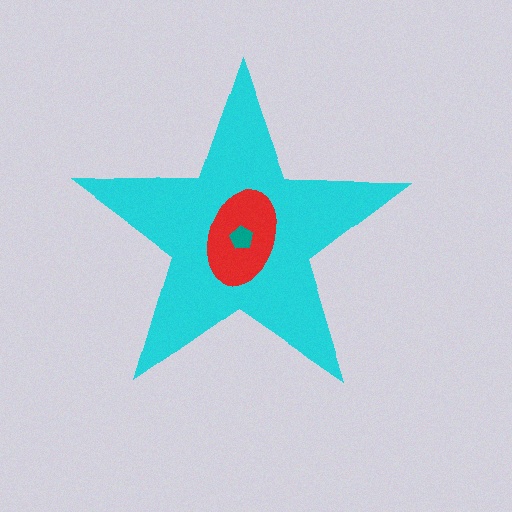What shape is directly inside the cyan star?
The red ellipse.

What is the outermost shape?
The cyan star.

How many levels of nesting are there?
3.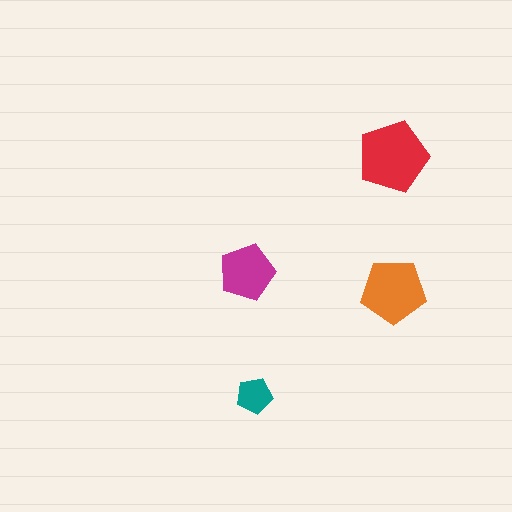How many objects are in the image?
There are 4 objects in the image.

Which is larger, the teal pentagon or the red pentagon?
The red one.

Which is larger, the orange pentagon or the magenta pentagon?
The orange one.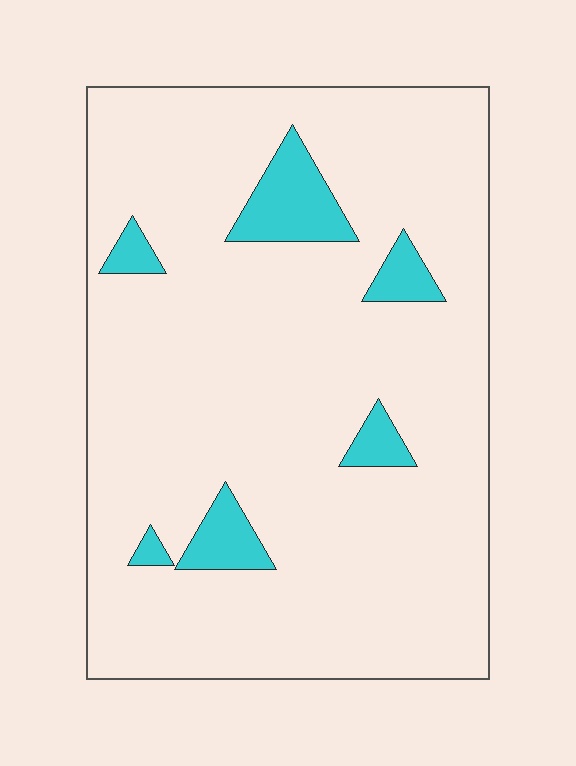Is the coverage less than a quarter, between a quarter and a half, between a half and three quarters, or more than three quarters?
Less than a quarter.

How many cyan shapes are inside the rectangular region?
6.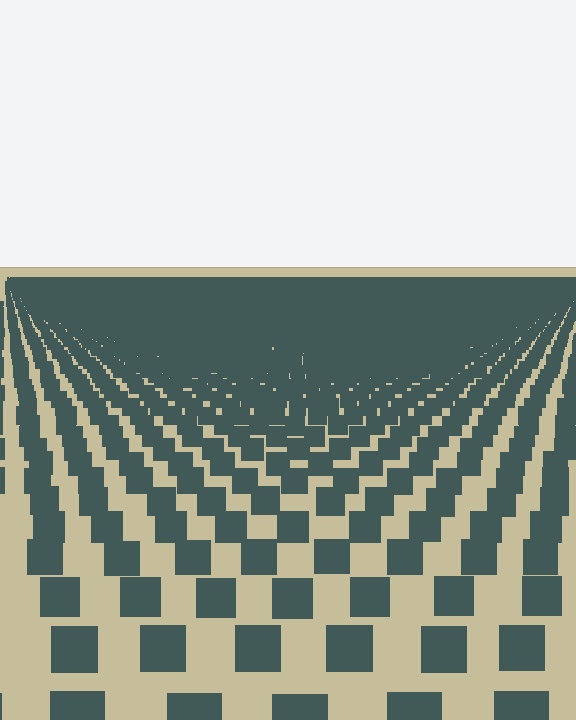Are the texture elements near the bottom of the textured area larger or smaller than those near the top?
Larger. Near the bottom, elements are closer to the viewer and appear at a bigger on-screen size.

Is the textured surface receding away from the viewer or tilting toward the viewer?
The surface is receding away from the viewer. Texture elements get smaller and denser toward the top.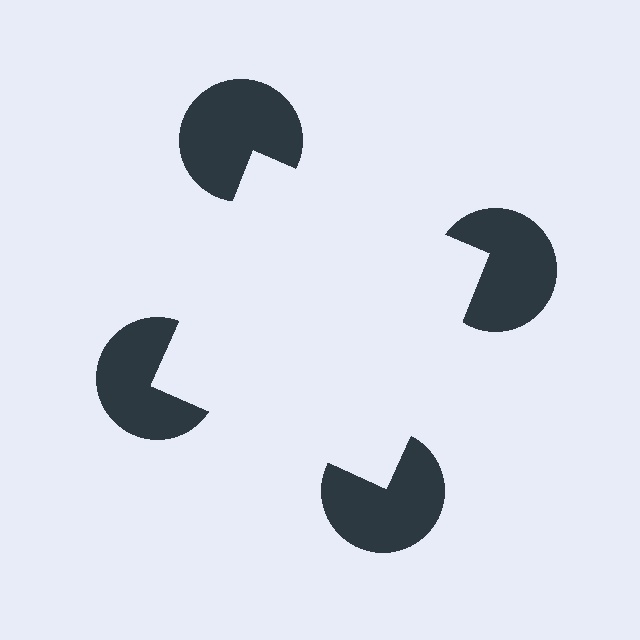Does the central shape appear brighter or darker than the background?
It typically appears slightly brighter than the background, even though no actual brightness change is drawn.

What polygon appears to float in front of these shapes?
An illusory square — its edges are inferred from the aligned wedge cuts in the pac-man discs, not physically drawn.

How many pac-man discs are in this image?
There are 4 — one at each vertex of the illusory square.